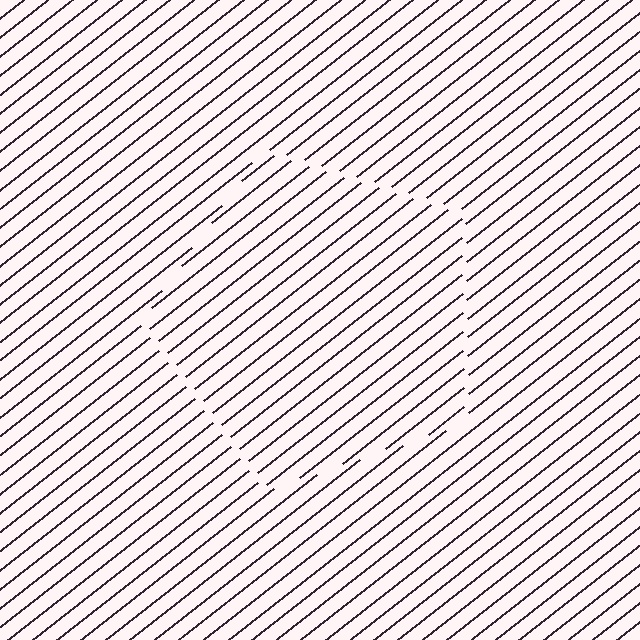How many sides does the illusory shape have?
5 sides — the line-ends trace a pentagon.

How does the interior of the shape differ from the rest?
The interior of the shape contains the same grating, shifted by half a period — the contour is defined by the phase discontinuity where line-ends from the inner and outer gratings abut.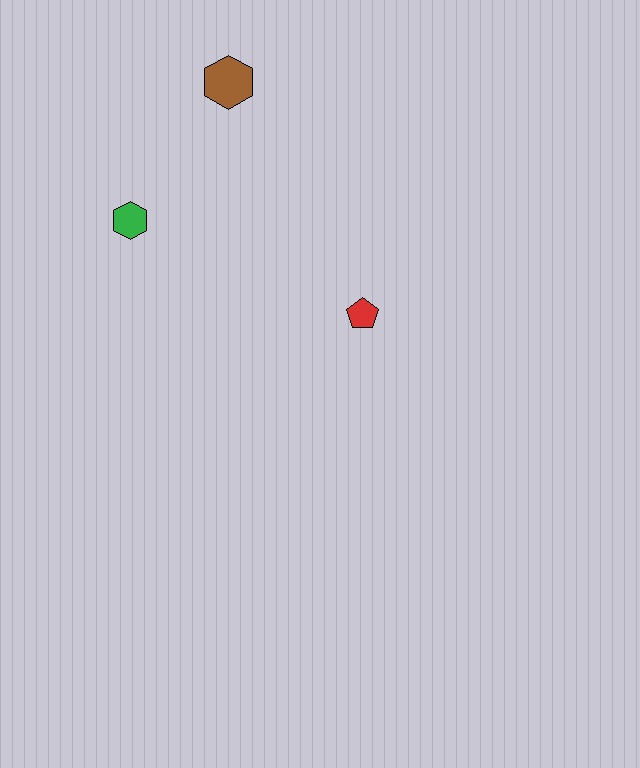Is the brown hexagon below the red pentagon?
No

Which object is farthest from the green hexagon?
The red pentagon is farthest from the green hexagon.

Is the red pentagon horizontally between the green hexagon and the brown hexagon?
No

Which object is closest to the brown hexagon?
The green hexagon is closest to the brown hexagon.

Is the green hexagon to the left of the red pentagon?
Yes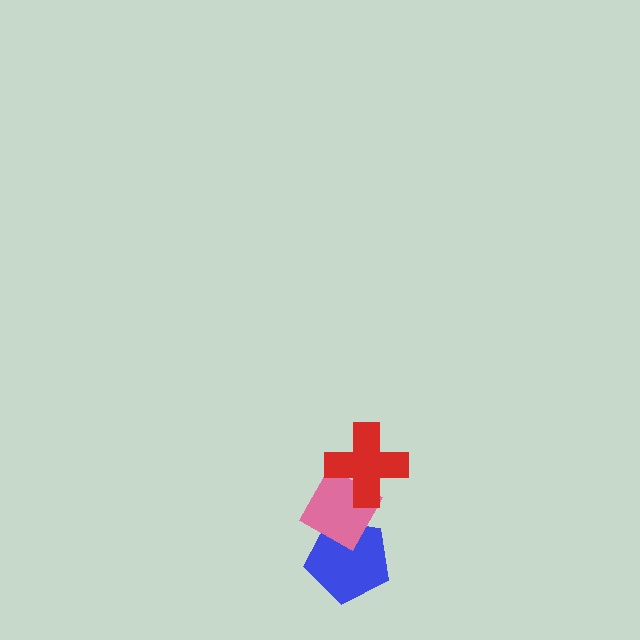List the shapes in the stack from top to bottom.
From top to bottom: the red cross, the pink diamond, the blue pentagon.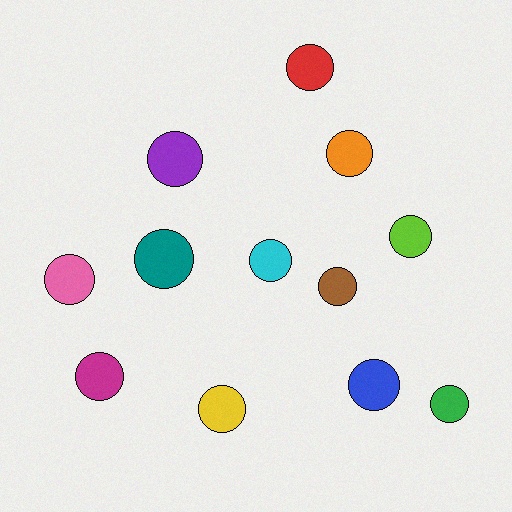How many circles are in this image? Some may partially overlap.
There are 12 circles.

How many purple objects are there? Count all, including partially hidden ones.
There is 1 purple object.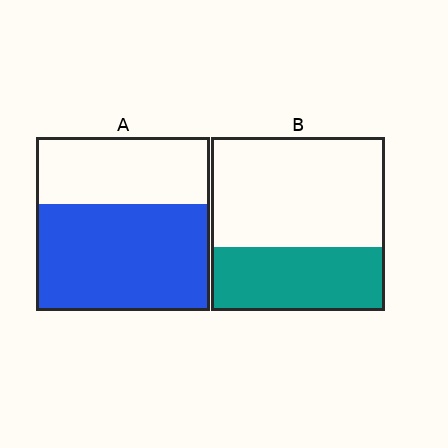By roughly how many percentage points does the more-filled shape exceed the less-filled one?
By roughly 25 percentage points (A over B).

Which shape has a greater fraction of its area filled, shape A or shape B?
Shape A.